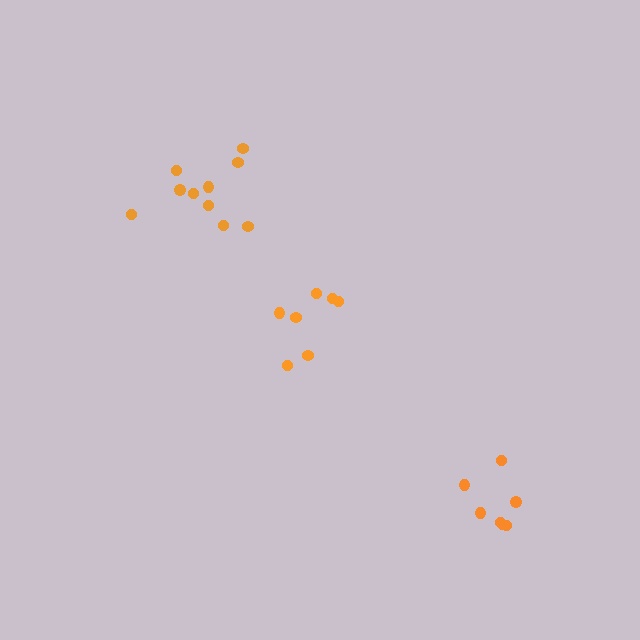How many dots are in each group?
Group 1: 7 dots, Group 2: 7 dots, Group 3: 10 dots (24 total).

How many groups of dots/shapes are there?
There are 3 groups.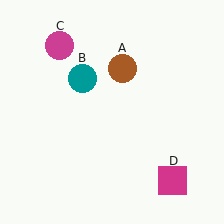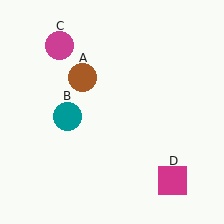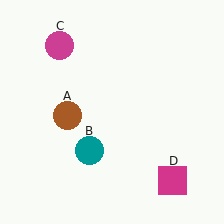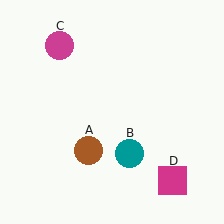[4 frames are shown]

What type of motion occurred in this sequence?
The brown circle (object A), teal circle (object B) rotated counterclockwise around the center of the scene.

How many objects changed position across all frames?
2 objects changed position: brown circle (object A), teal circle (object B).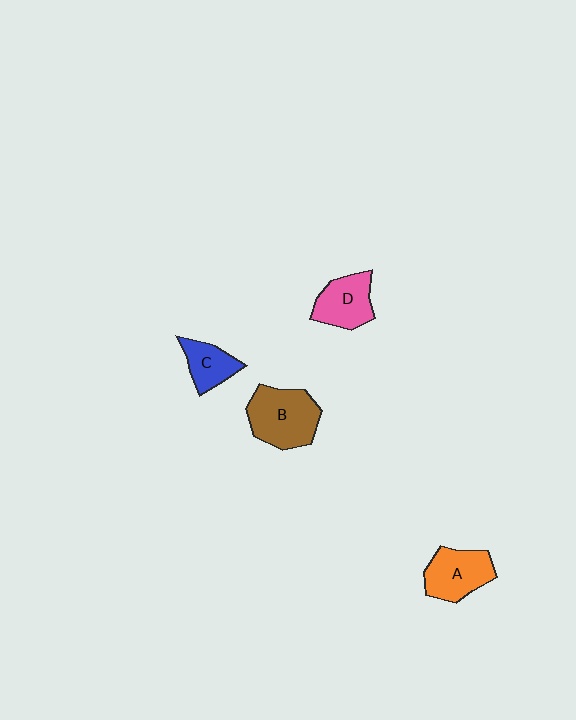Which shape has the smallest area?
Shape C (blue).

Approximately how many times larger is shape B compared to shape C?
Approximately 1.8 times.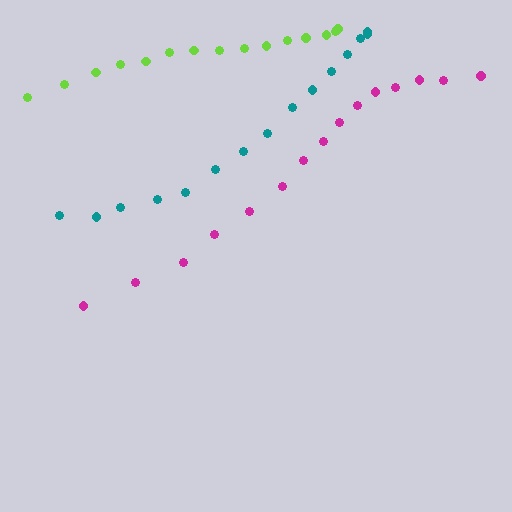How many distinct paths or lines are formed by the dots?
There are 3 distinct paths.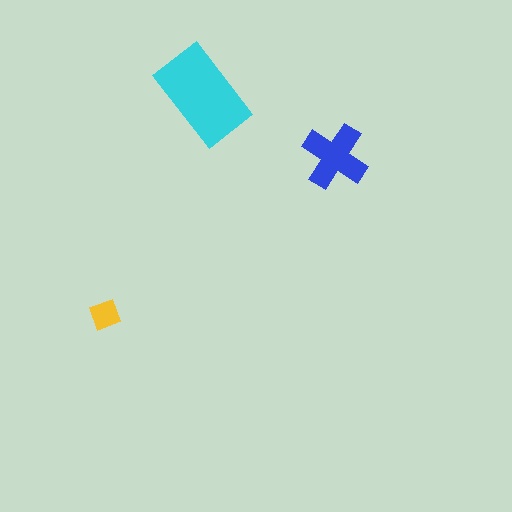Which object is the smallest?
The yellow diamond.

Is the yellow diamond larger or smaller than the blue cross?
Smaller.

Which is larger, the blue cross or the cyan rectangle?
The cyan rectangle.